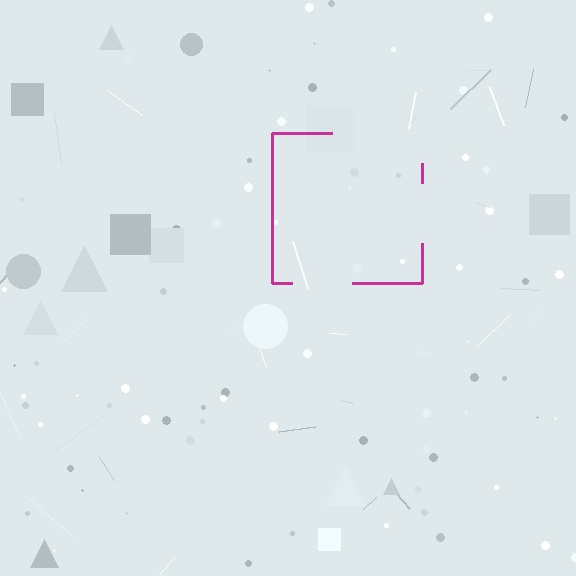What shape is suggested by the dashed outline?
The dashed outline suggests a square.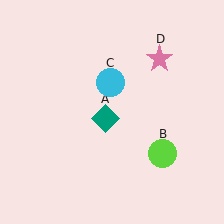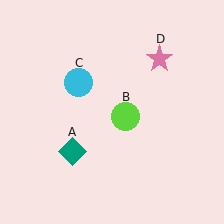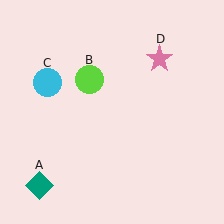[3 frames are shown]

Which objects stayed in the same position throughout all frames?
Pink star (object D) remained stationary.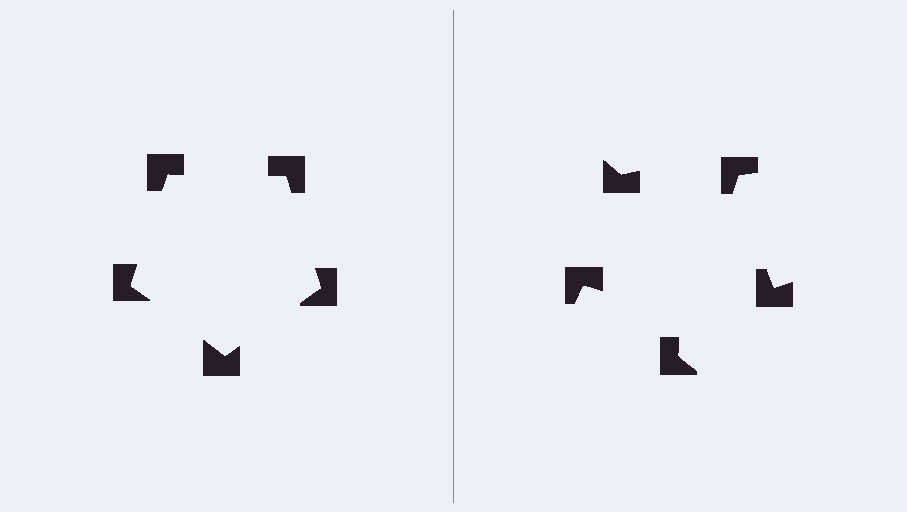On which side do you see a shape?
An illusory pentagon appears on the left side. On the right side the wedge cuts are rotated, so no coherent shape forms.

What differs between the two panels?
The notched squares are positioned identically on both sides; only the wedge orientations differ. On the left they align to a pentagon; on the right they are misaligned.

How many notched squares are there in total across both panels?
10 — 5 on each side.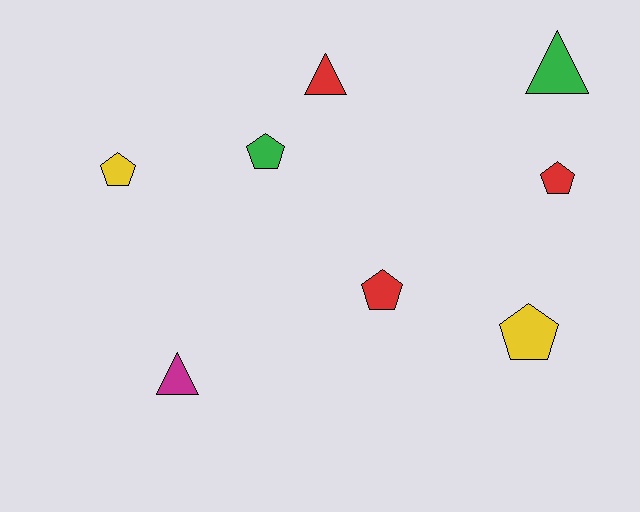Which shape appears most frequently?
Pentagon, with 5 objects.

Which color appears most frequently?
Red, with 3 objects.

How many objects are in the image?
There are 8 objects.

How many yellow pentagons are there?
There are 2 yellow pentagons.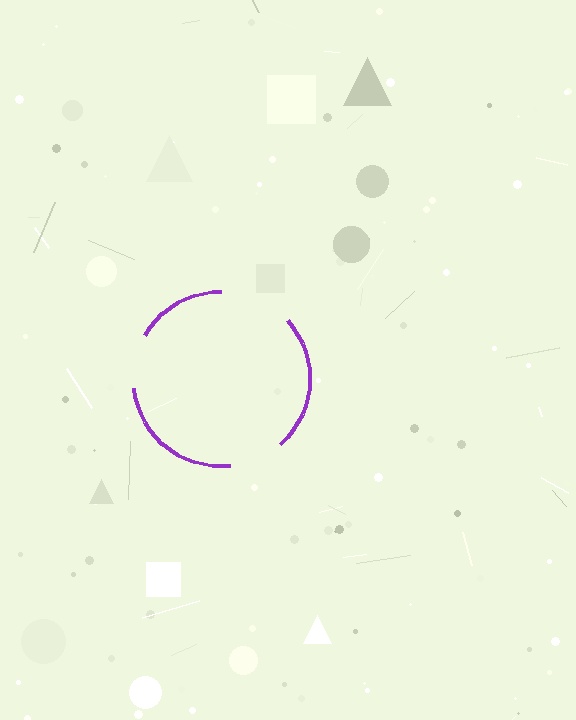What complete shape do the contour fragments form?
The contour fragments form a circle.